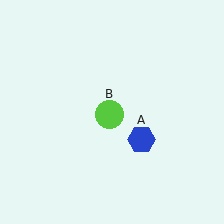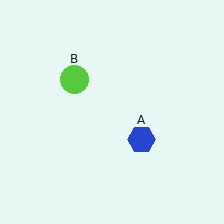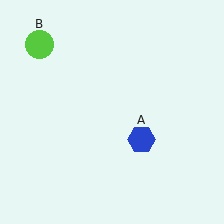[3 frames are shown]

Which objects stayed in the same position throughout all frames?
Blue hexagon (object A) remained stationary.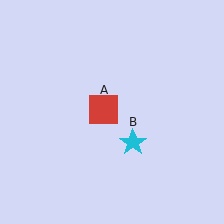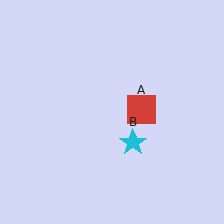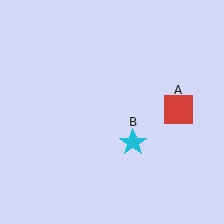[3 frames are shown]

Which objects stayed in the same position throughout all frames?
Cyan star (object B) remained stationary.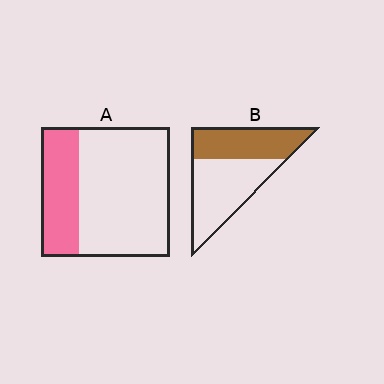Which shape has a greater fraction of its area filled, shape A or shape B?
Shape B.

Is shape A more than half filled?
No.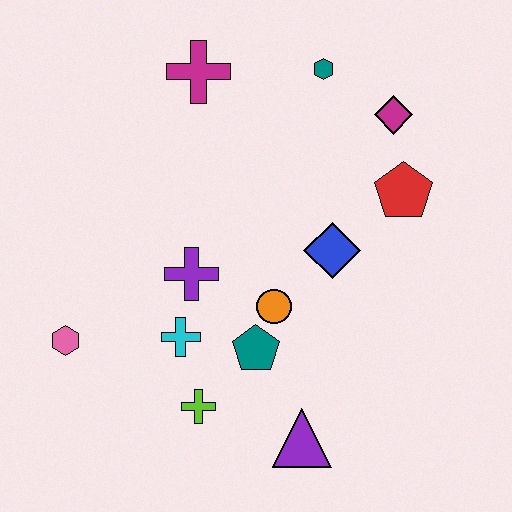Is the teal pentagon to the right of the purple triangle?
No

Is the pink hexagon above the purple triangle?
Yes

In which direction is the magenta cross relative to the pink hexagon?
The magenta cross is above the pink hexagon.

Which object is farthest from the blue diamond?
The pink hexagon is farthest from the blue diamond.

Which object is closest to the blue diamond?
The orange circle is closest to the blue diamond.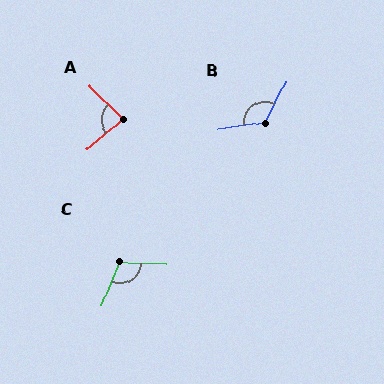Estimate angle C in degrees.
Approximately 109 degrees.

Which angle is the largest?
B, at approximately 126 degrees.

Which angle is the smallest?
A, at approximately 85 degrees.